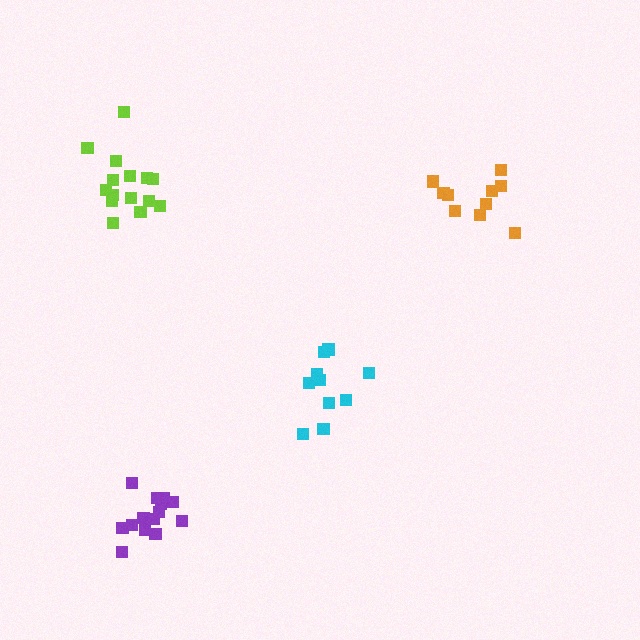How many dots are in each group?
Group 1: 10 dots, Group 2: 14 dots, Group 3: 16 dots, Group 4: 10 dots (50 total).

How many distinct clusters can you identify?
There are 4 distinct clusters.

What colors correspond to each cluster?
The clusters are colored: orange, purple, lime, cyan.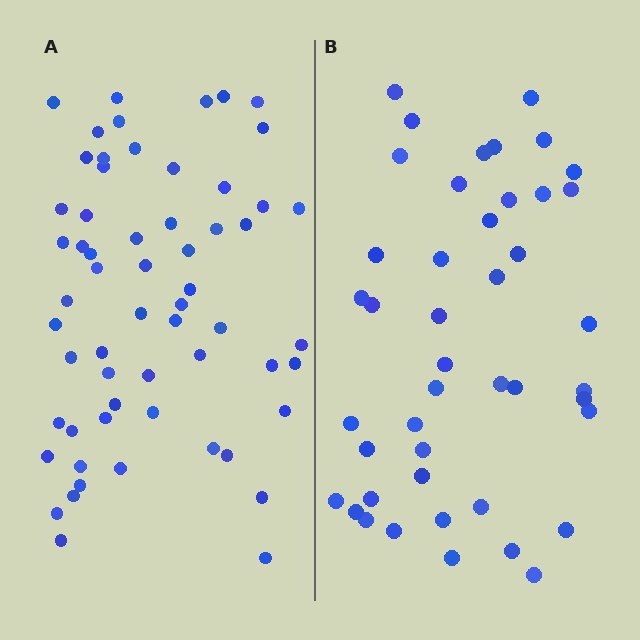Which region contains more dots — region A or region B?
Region A (the left region) has more dots.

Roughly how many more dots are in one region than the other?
Region A has approximately 15 more dots than region B.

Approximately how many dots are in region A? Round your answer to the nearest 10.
About 60 dots.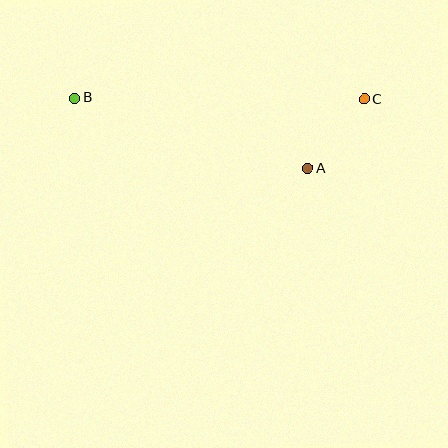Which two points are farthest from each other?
Points B and C are farthest from each other.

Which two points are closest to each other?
Points A and C are closest to each other.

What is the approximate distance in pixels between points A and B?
The distance between A and B is approximately 243 pixels.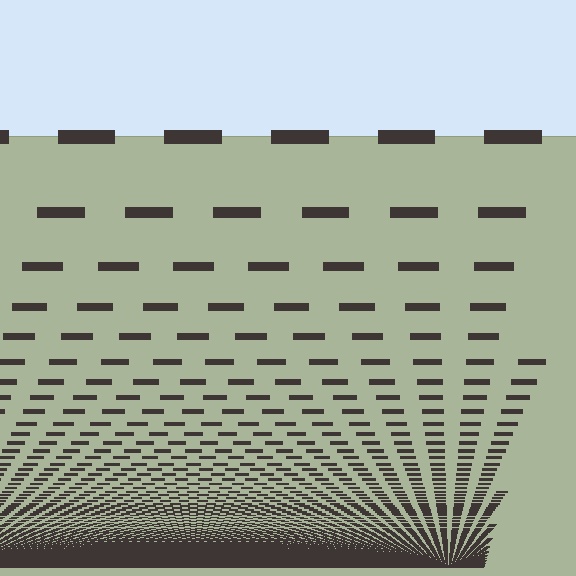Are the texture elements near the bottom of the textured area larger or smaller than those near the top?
Smaller. The gradient is inverted — elements near the bottom are smaller and denser.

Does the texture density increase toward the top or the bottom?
Density increases toward the bottom.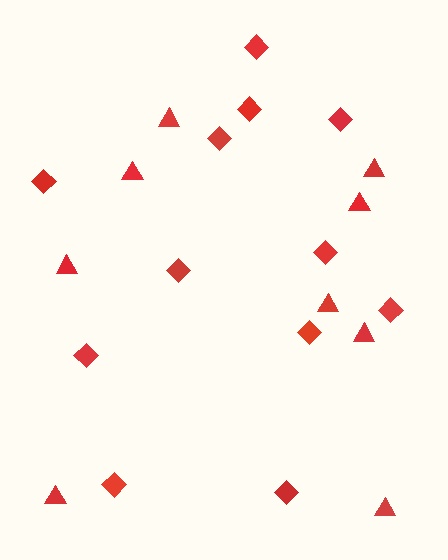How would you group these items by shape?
There are 2 groups: one group of triangles (9) and one group of diamonds (12).